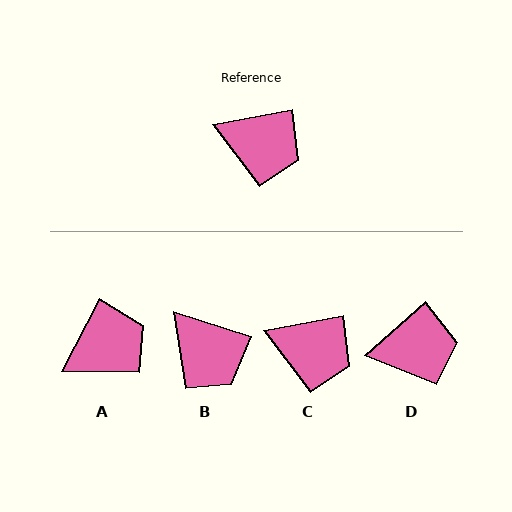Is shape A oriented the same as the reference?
No, it is off by about 52 degrees.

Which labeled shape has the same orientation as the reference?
C.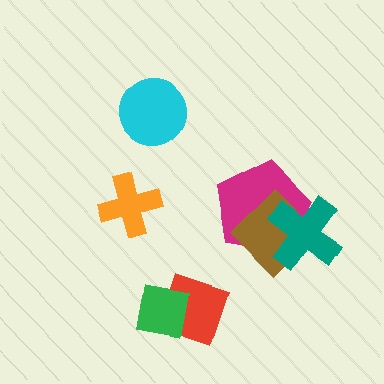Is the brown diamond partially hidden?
Yes, it is partially covered by another shape.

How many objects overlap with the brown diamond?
2 objects overlap with the brown diamond.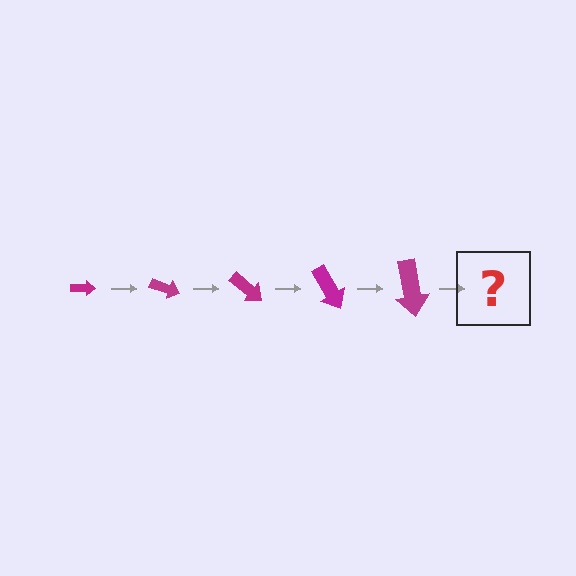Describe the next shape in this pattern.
It should be an arrow, larger than the previous one and rotated 100 degrees from the start.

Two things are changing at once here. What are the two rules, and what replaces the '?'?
The two rules are that the arrow grows larger each step and it rotates 20 degrees each step. The '?' should be an arrow, larger than the previous one and rotated 100 degrees from the start.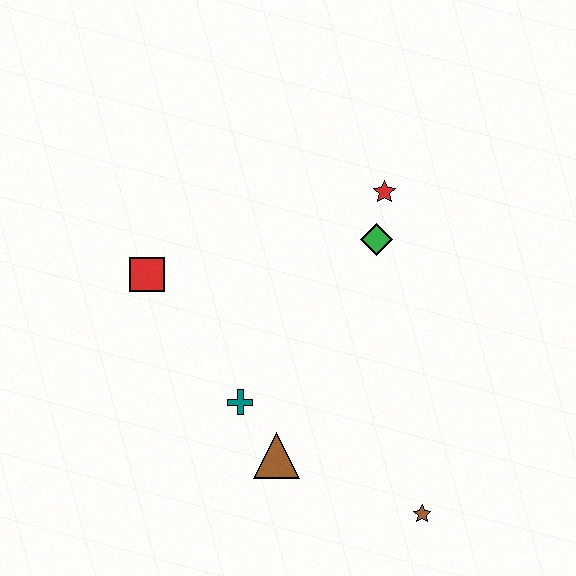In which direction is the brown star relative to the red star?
The brown star is below the red star.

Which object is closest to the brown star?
The brown triangle is closest to the brown star.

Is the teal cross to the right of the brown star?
No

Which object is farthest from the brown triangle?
The red star is farthest from the brown triangle.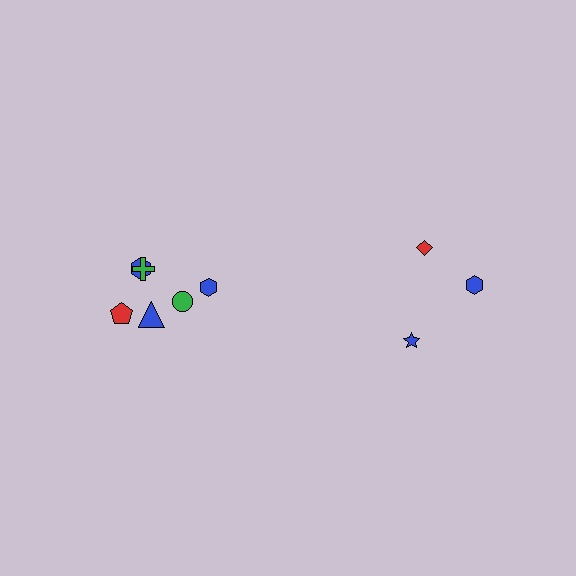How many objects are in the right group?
There are 3 objects.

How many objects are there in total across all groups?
There are 9 objects.